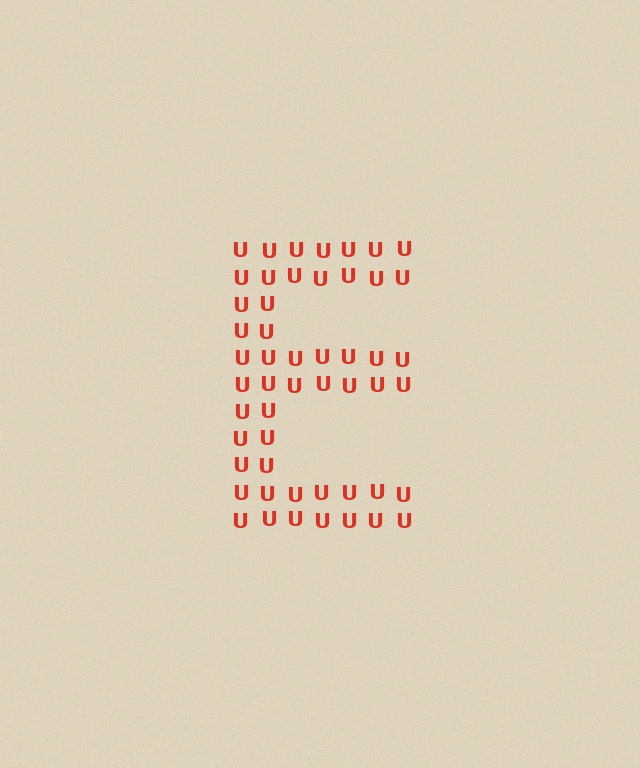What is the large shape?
The large shape is the letter E.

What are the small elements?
The small elements are letter U's.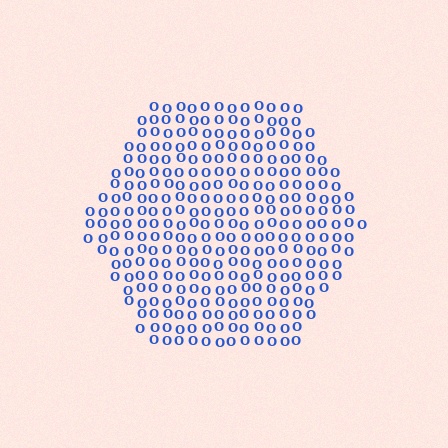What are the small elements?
The small elements are letter O's.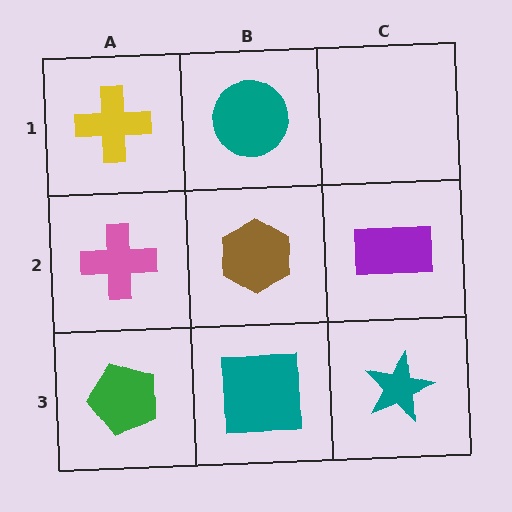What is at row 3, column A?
A green pentagon.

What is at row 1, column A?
A yellow cross.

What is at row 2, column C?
A purple rectangle.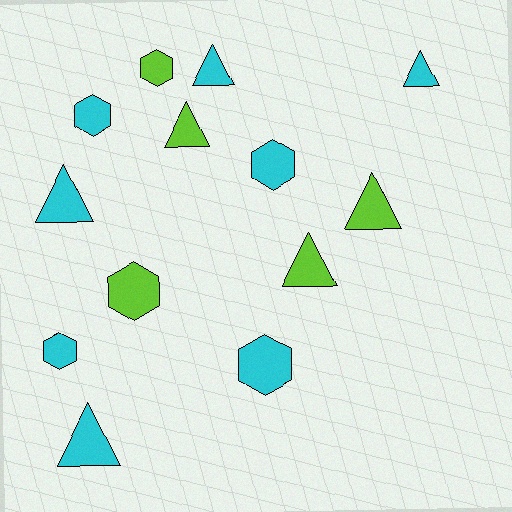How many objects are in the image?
There are 13 objects.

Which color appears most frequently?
Cyan, with 8 objects.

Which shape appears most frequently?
Triangle, with 7 objects.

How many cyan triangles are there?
There are 4 cyan triangles.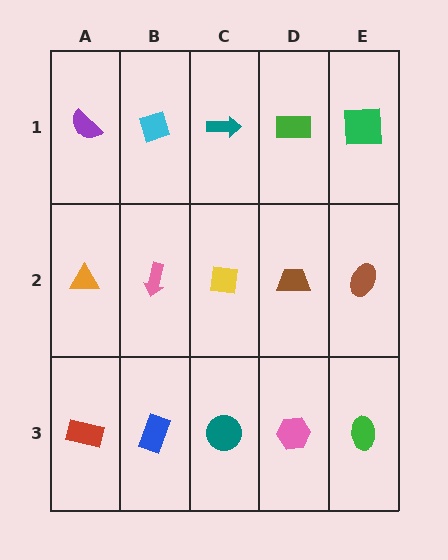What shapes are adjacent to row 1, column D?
A brown trapezoid (row 2, column D), a teal arrow (row 1, column C), a green square (row 1, column E).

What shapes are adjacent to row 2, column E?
A green square (row 1, column E), a green ellipse (row 3, column E), a brown trapezoid (row 2, column D).